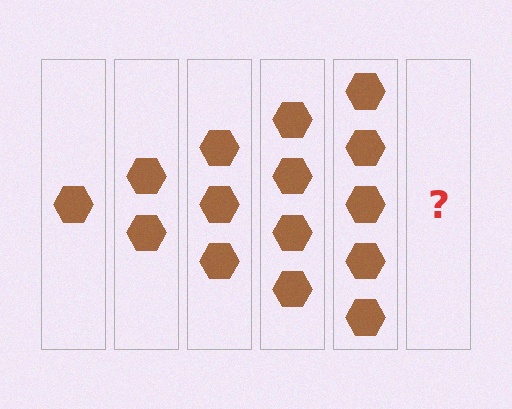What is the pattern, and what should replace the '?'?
The pattern is that each step adds one more hexagon. The '?' should be 6 hexagons.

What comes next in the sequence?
The next element should be 6 hexagons.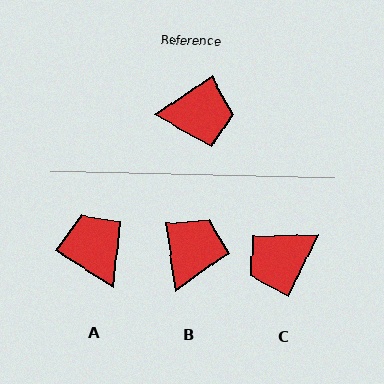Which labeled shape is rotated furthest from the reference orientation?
C, about 149 degrees away.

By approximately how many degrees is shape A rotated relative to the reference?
Approximately 114 degrees counter-clockwise.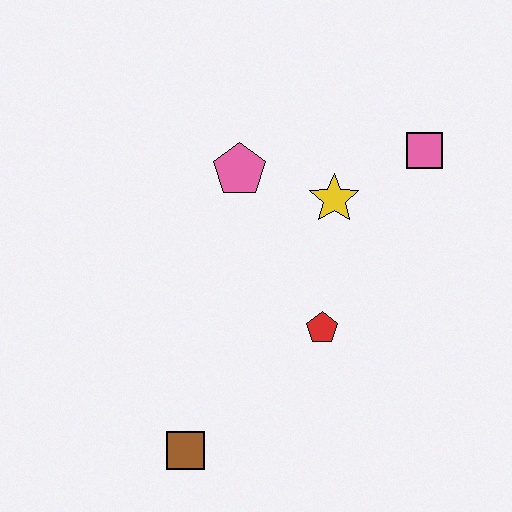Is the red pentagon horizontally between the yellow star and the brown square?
Yes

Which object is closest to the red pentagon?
The yellow star is closest to the red pentagon.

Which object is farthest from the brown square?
The pink square is farthest from the brown square.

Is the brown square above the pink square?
No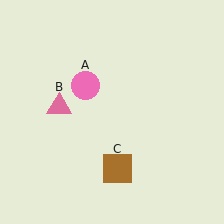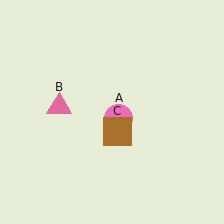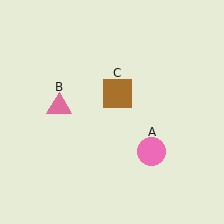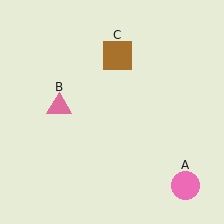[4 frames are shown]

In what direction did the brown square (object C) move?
The brown square (object C) moved up.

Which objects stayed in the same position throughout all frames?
Pink triangle (object B) remained stationary.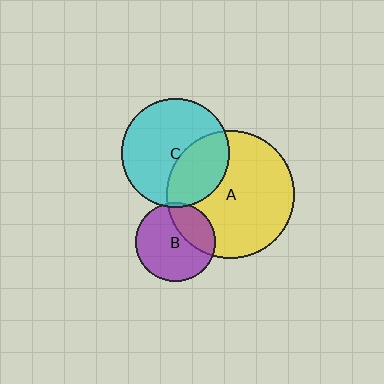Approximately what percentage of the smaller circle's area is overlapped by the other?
Approximately 35%.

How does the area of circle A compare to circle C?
Approximately 1.4 times.